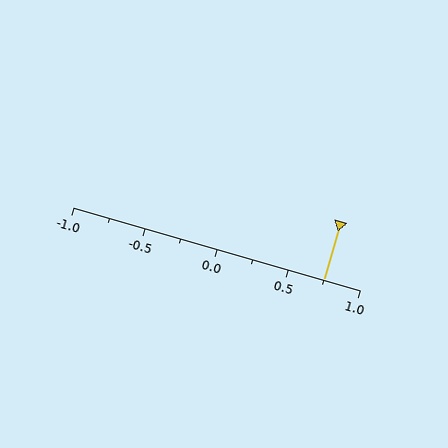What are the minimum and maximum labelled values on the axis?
The axis runs from -1.0 to 1.0.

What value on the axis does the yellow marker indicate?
The marker indicates approximately 0.75.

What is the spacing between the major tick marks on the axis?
The major ticks are spaced 0.5 apart.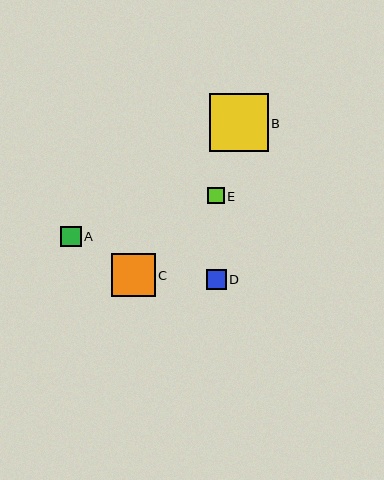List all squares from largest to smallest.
From largest to smallest: B, C, A, D, E.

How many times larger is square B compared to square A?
Square B is approximately 2.9 times the size of square A.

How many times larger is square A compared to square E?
Square A is approximately 1.3 times the size of square E.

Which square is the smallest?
Square E is the smallest with a size of approximately 16 pixels.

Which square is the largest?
Square B is the largest with a size of approximately 58 pixels.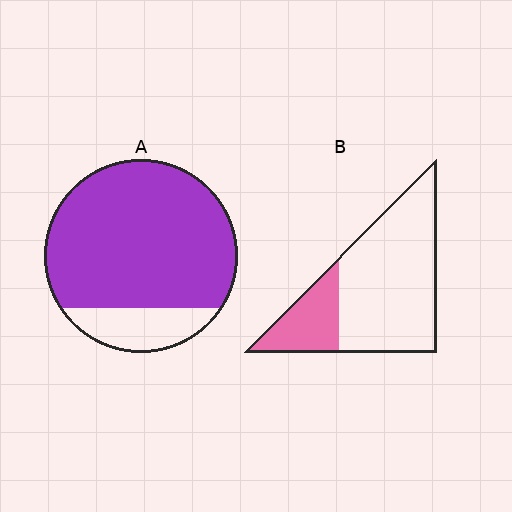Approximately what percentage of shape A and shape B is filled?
A is approximately 80% and B is approximately 25%.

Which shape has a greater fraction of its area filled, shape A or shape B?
Shape A.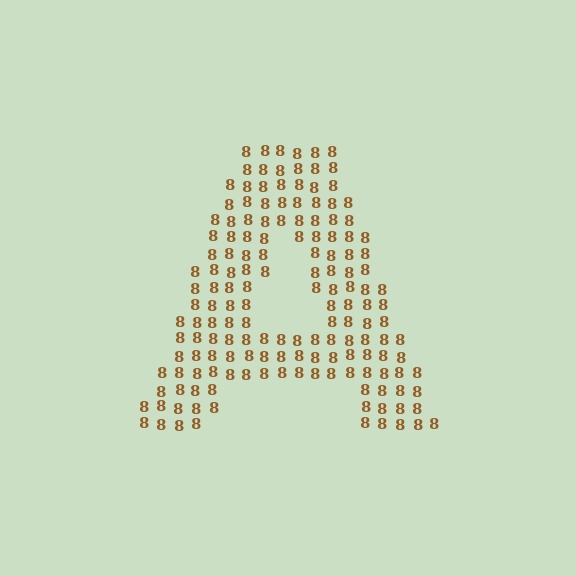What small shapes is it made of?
It is made of small digit 8's.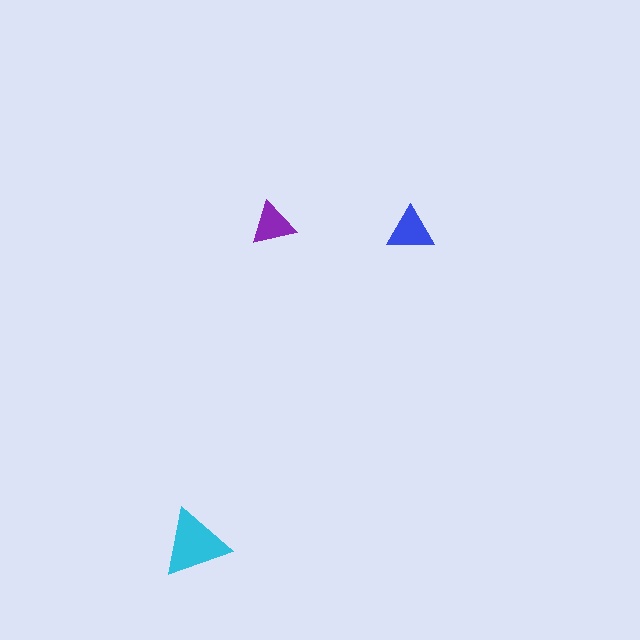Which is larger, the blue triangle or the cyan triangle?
The cyan one.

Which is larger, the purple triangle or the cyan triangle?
The cyan one.